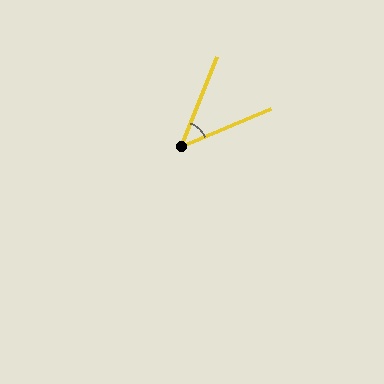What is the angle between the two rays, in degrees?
Approximately 46 degrees.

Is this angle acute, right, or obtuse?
It is acute.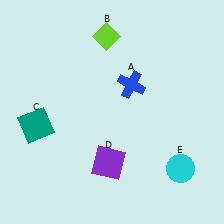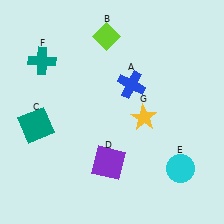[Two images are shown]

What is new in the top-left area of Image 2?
A teal cross (F) was added in the top-left area of Image 2.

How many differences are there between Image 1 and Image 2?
There are 2 differences between the two images.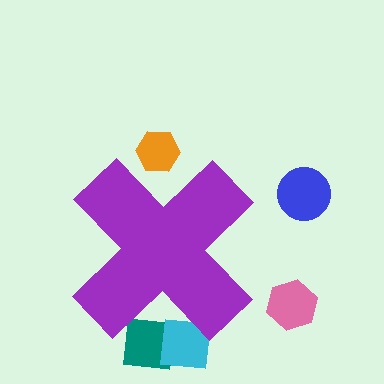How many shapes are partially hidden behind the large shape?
3 shapes are partially hidden.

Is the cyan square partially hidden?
Yes, the cyan square is partially hidden behind the purple cross.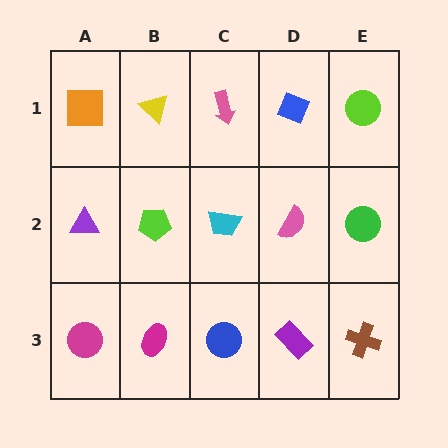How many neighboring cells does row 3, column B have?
3.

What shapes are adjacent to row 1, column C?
A cyan trapezoid (row 2, column C), a yellow triangle (row 1, column B), a blue diamond (row 1, column D).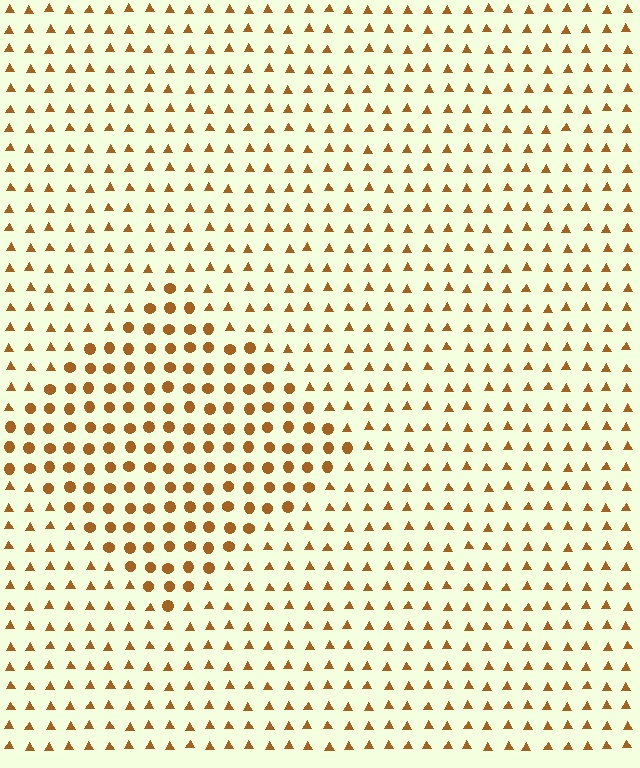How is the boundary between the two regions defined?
The boundary is defined by a change in element shape: circles inside vs. triangles outside. All elements share the same color and spacing.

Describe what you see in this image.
The image is filled with small brown elements arranged in a uniform grid. A diamond-shaped region contains circles, while the surrounding area contains triangles. The boundary is defined purely by the change in element shape.